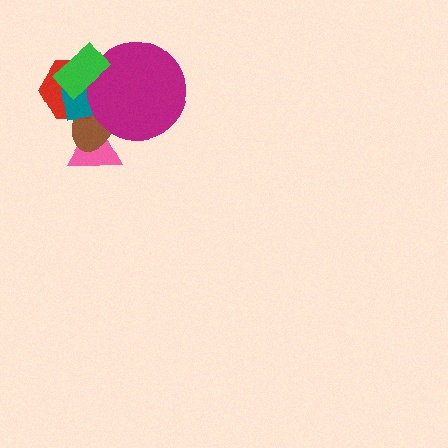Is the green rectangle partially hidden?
No, no other shape covers it.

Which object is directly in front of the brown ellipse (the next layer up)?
The red hexagon is directly in front of the brown ellipse.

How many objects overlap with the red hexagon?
4 objects overlap with the red hexagon.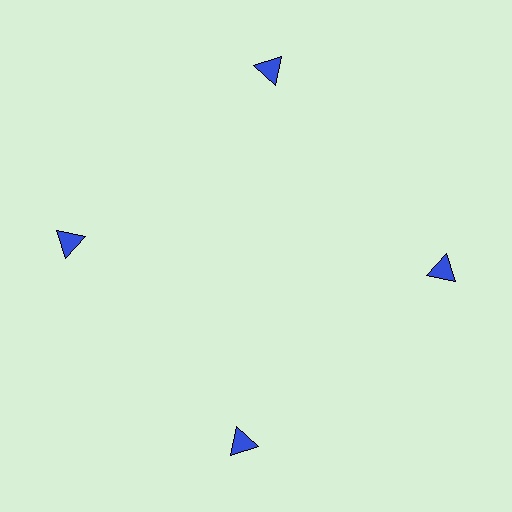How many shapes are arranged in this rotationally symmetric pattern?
There are 4 shapes, arranged in 4 groups of 1.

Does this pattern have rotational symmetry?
Yes, this pattern has 4-fold rotational symmetry. It looks the same after rotating 90 degrees around the center.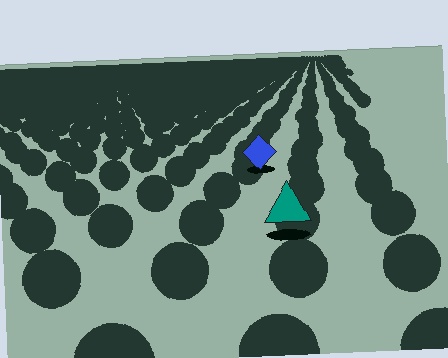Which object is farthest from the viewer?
The blue diamond is farthest from the viewer. It appears smaller and the ground texture around it is denser.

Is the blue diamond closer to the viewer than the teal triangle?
No. The teal triangle is closer — you can tell from the texture gradient: the ground texture is coarser near it.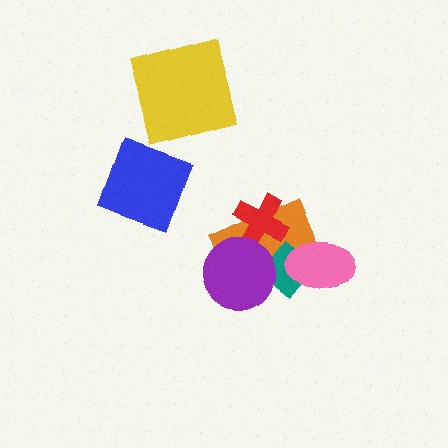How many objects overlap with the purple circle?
3 objects overlap with the purple circle.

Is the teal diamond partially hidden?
Yes, it is partially covered by another shape.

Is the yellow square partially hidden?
No, no other shape covers it.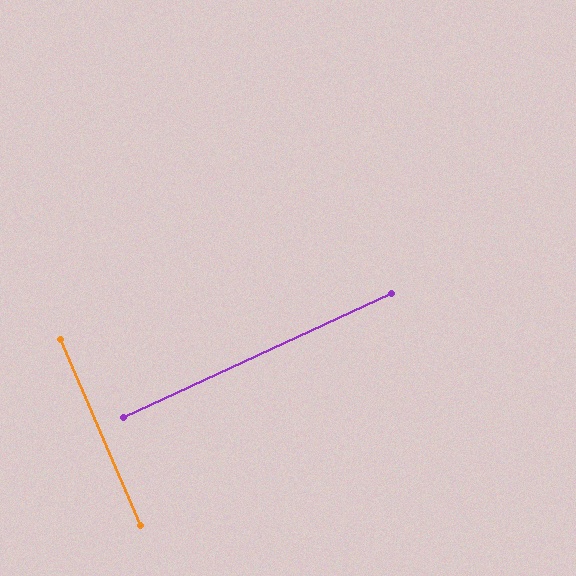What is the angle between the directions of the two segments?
Approximately 88 degrees.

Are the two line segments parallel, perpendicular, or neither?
Perpendicular — they meet at approximately 88°.